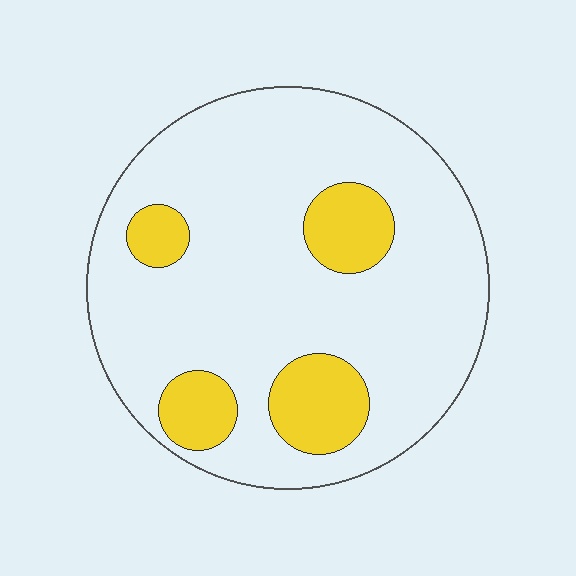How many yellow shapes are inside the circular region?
4.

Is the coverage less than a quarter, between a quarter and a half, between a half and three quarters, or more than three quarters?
Less than a quarter.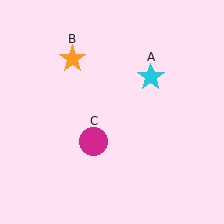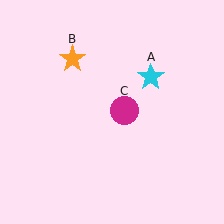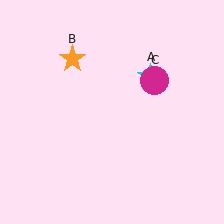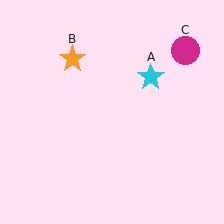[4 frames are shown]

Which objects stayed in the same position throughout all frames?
Cyan star (object A) and orange star (object B) remained stationary.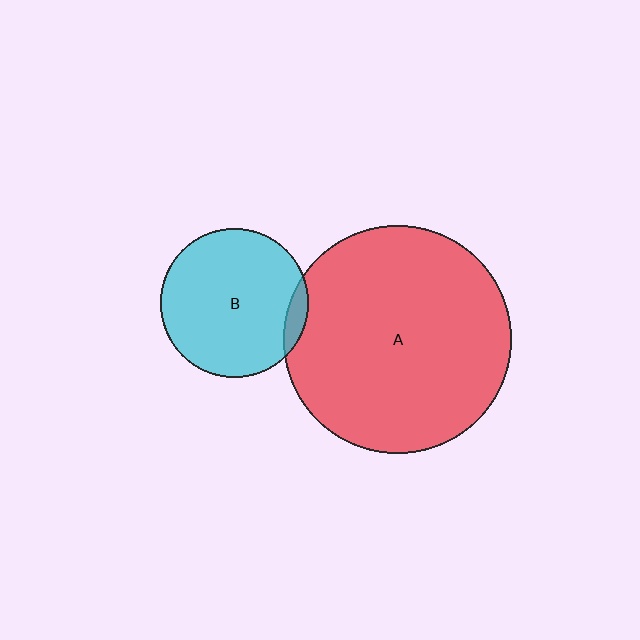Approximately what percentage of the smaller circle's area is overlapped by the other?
Approximately 5%.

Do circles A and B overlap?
Yes.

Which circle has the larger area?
Circle A (red).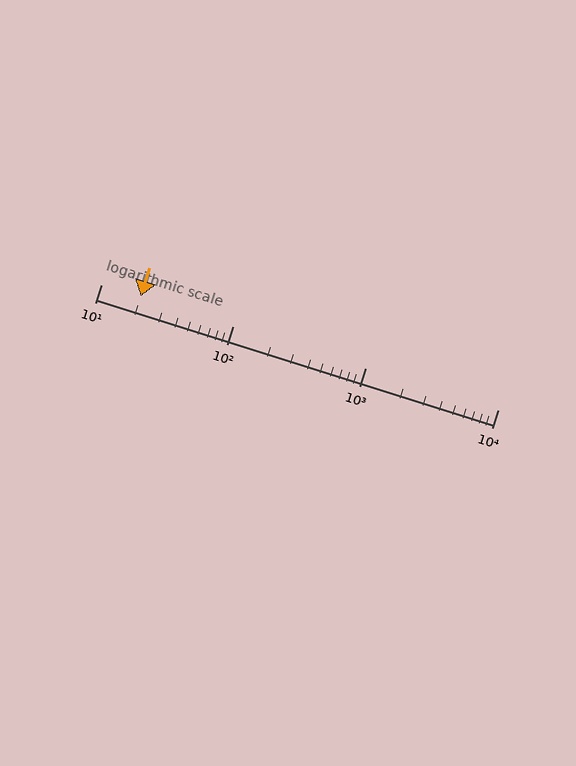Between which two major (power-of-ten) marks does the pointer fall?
The pointer is between 10 and 100.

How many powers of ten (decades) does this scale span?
The scale spans 3 decades, from 10 to 10000.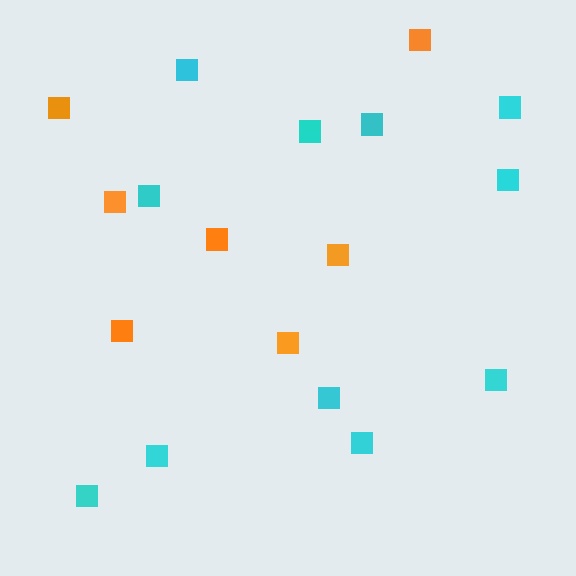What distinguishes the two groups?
There are 2 groups: one group of orange squares (7) and one group of cyan squares (11).